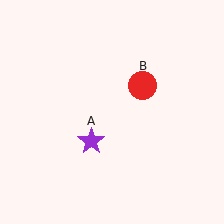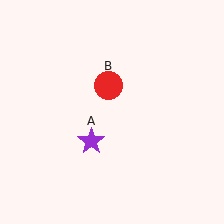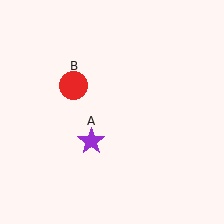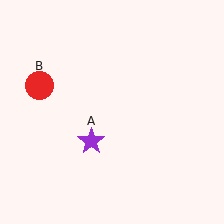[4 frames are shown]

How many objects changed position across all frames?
1 object changed position: red circle (object B).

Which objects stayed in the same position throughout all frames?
Purple star (object A) remained stationary.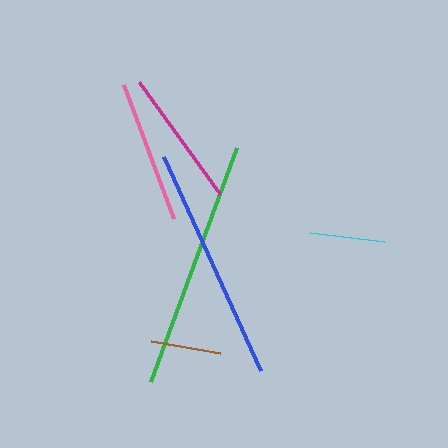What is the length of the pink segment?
The pink segment is approximately 143 pixels long.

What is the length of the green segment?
The green segment is approximately 249 pixels long.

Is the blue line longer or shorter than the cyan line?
The blue line is longer than the cyan line.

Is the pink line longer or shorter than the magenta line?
The pink line is longer than the magenta line.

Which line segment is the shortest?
The brown line is the shortest at approximately 70 pixels.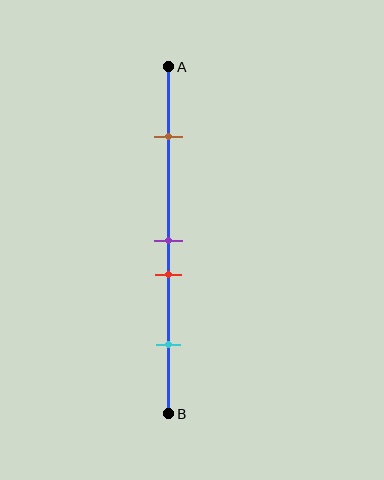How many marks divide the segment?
There are 4 marks dividing the segment.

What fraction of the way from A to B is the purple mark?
The purple mark is approximately 50% (0.5) of the way from A to B.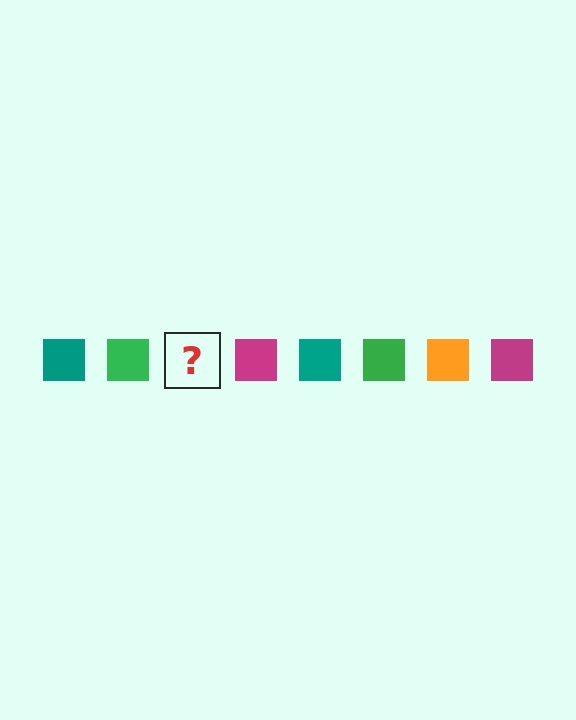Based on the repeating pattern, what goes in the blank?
The blank should be an orange square.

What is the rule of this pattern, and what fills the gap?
The rule is that the pattern cycles through teal, green, orange, magenta squares. The gap should be filled with an orange square.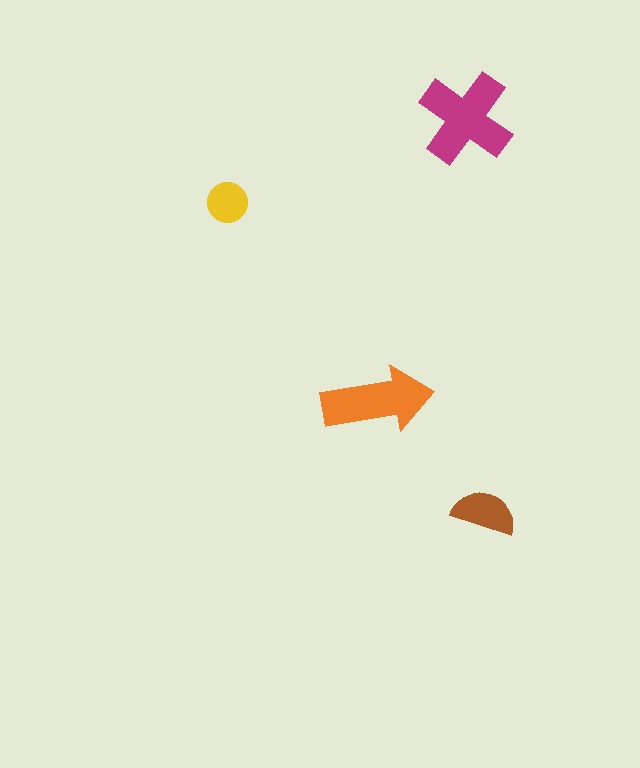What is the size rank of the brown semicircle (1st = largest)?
3rd.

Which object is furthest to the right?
The brown semicircle is rightmost.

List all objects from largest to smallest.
The magenta cross, the orange arrow, the brown semicircle, the yellow circle.